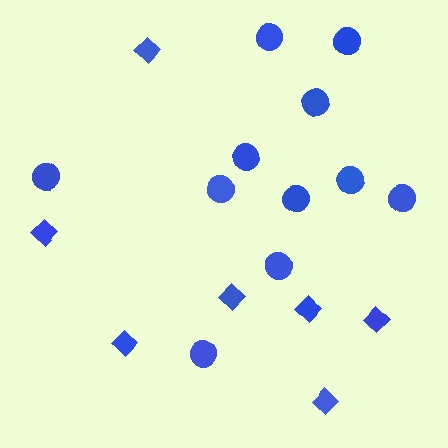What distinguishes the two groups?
There are 2 groups: one group of diamonds (7) and one group of circles (11).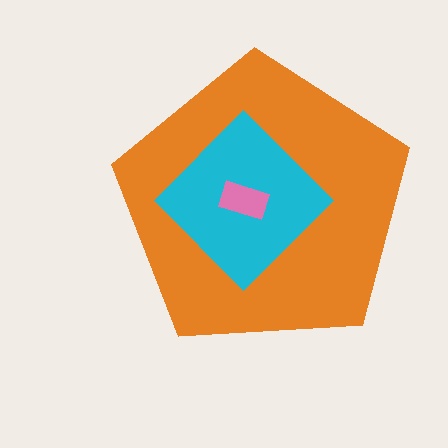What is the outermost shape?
The orange pentagon.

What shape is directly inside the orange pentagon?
The cyan diamond.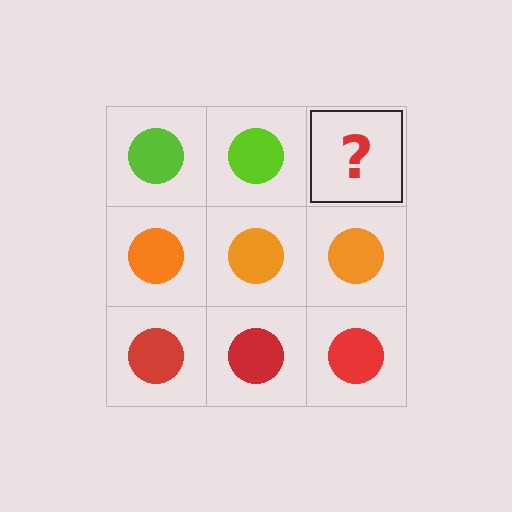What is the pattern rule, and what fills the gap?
The rule is that each row has a consistent color. The gap should be filled with a lime circle.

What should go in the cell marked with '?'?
The missing cell should contain a lime circle.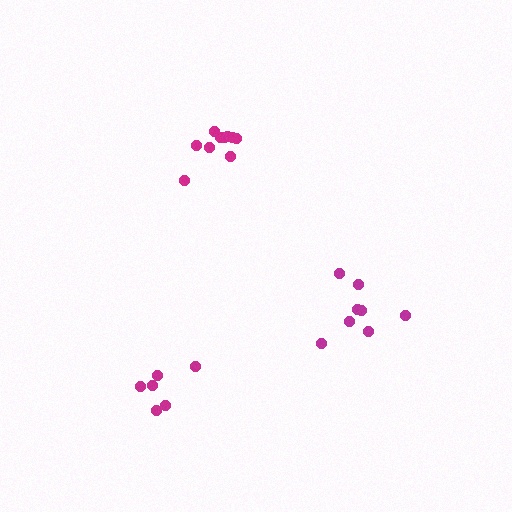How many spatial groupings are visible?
There are 3 spatial groupings.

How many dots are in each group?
Group 1: 11 dots, Group 2: 8 dots, Group 3: 6 dots (25 total).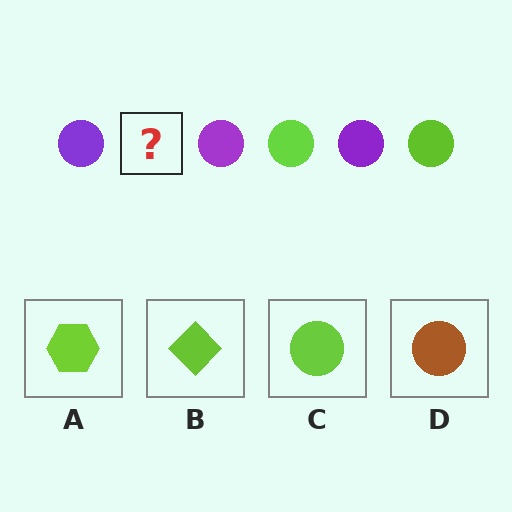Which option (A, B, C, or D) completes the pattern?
C.